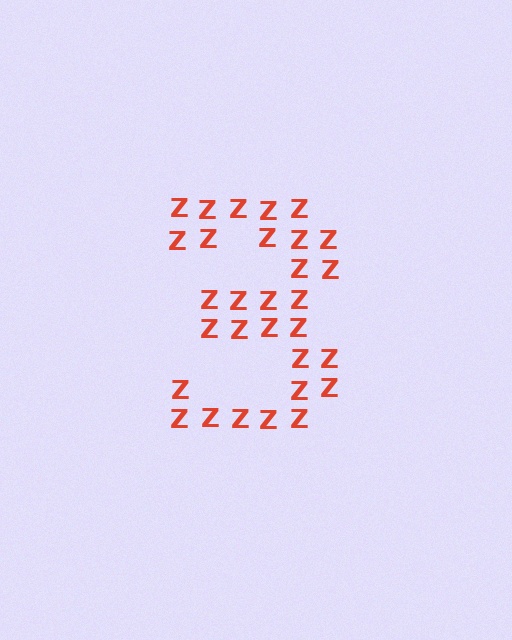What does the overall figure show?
The overall figure shows the digit 3.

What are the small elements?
The small elements are letter Z's.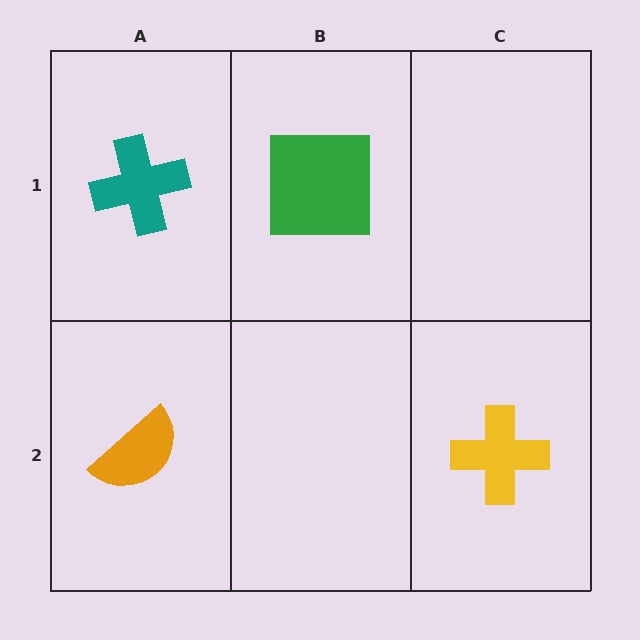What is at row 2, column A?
An orange semicircle.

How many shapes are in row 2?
2 shapes.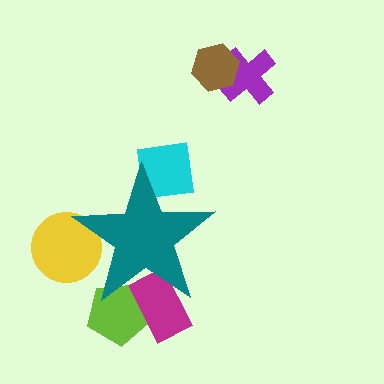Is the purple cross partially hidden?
No, the purple cross is fully visible.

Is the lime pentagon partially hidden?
Yes, the lime pentagon is partially hidden behind the teal star.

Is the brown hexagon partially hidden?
No, the brown hexagon is fully visible.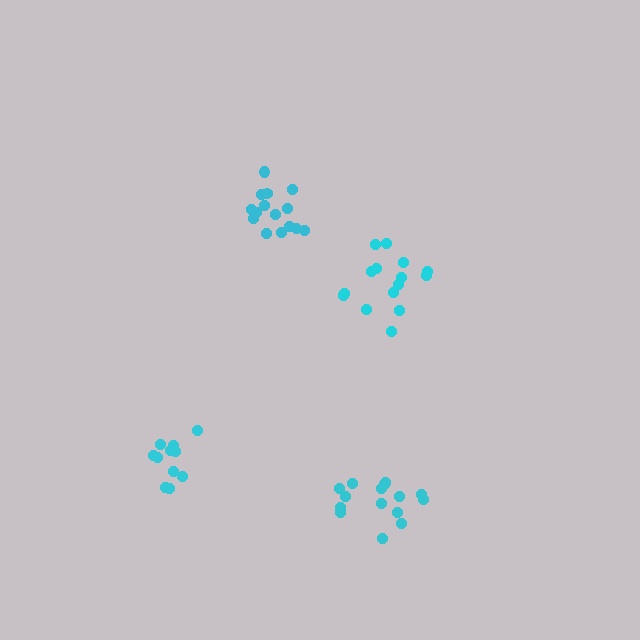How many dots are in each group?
Group 1: 15 dots, Group 2: 11 dots, Group 3: 15 dots, Group 4: 15 dots (56 total).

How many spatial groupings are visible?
There are 4 spatial groupings.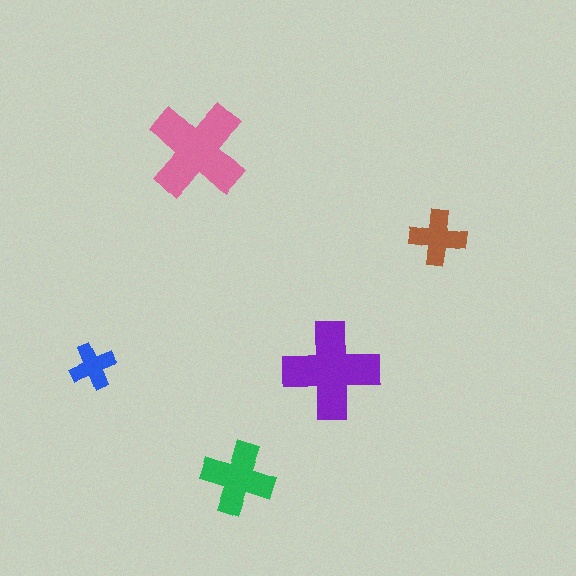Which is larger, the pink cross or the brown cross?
The pink one.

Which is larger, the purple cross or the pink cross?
The pink one.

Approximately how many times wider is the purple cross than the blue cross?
About 2 times wider.